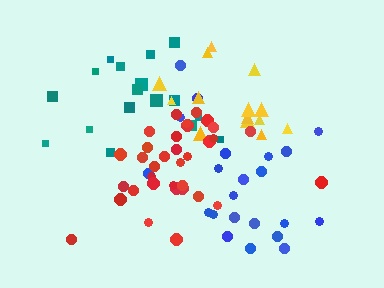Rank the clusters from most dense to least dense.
red, yellow, blue, teal.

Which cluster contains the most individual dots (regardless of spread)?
Red (34).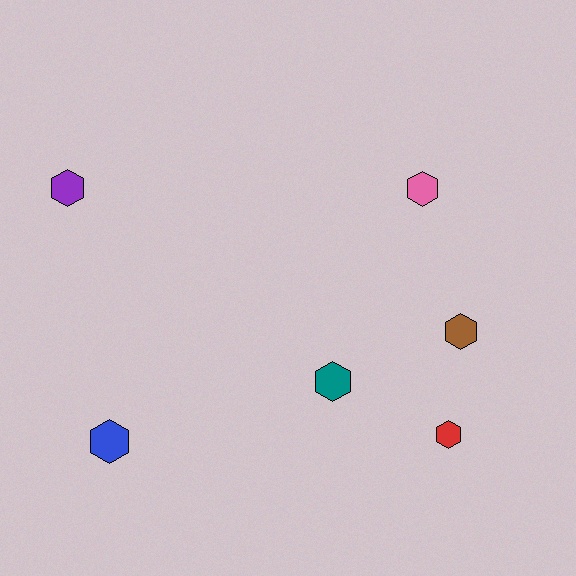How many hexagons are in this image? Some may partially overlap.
There are 6 hexagons.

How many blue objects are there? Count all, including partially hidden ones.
There is 1 blue object.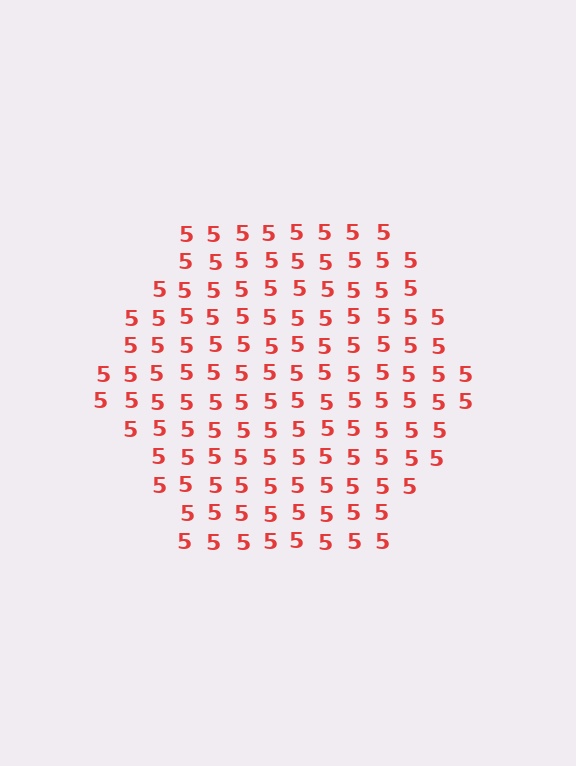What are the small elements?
The small elements are digit 5's.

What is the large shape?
The large shape is a hexagon.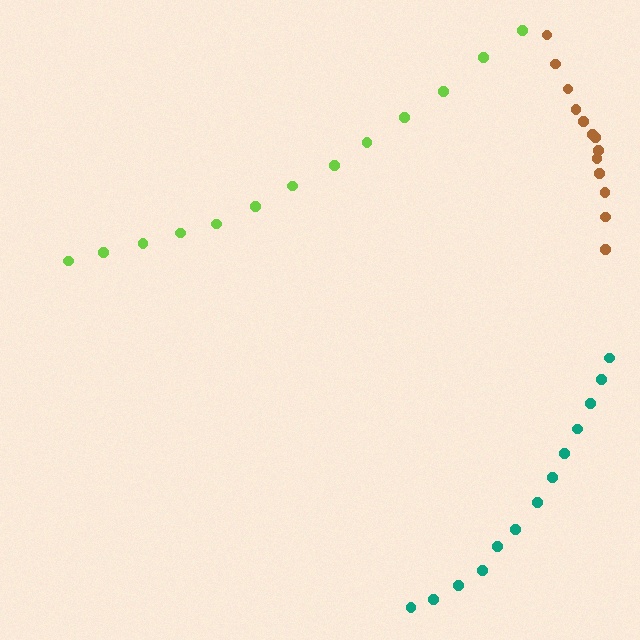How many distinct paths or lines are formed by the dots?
There are 3 distinct paths.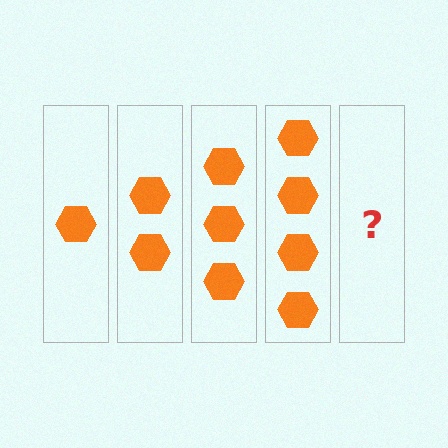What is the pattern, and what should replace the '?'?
The pattern is that each step adds one more hexagon. The '?' should be 5 hexagons.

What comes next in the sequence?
The next element should be 5 hexagons.